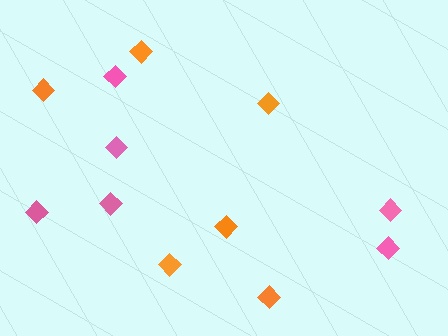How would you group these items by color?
There are 2 groups: one group of pink diamonds (6) and one group of orange diamonds (6).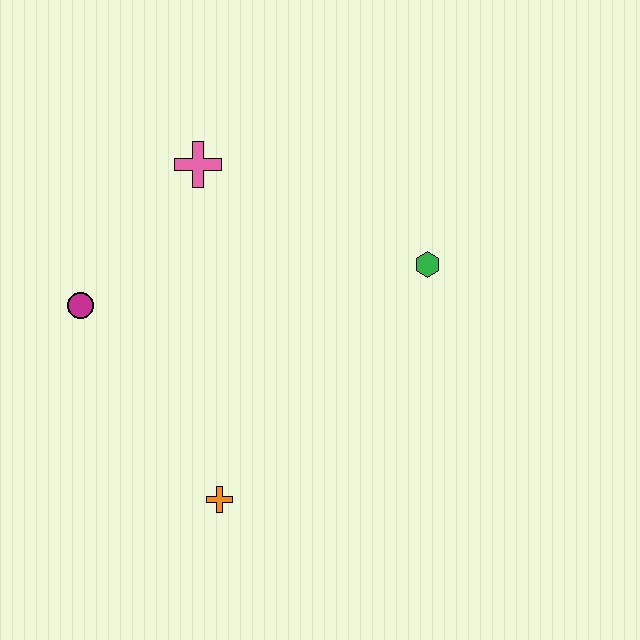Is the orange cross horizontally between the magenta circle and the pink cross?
No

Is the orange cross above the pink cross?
No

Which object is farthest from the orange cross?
The pink cross is farthest from the orange cross.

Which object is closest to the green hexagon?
The pink cross is closest to the green hexagon.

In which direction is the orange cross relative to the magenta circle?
The orange cross is below the magenta circle.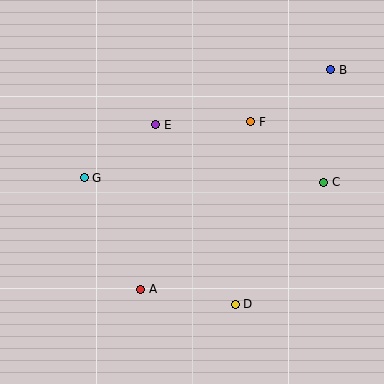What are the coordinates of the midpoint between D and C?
The midpoint between D and C is at (280, 243).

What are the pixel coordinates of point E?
Point E is at (156, 125).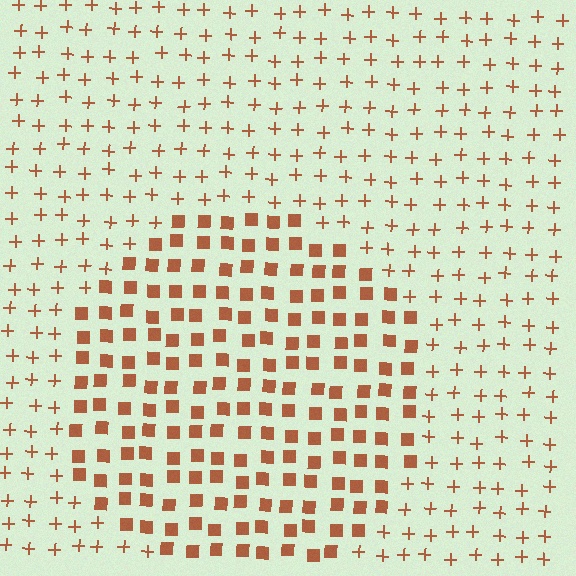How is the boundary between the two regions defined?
The boundary is defined by a change in element shape: squares inside vs. plus signs outside. All elements share the same color and spacing.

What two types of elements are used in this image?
The image uses squares inside the circle region and plus signs outside it.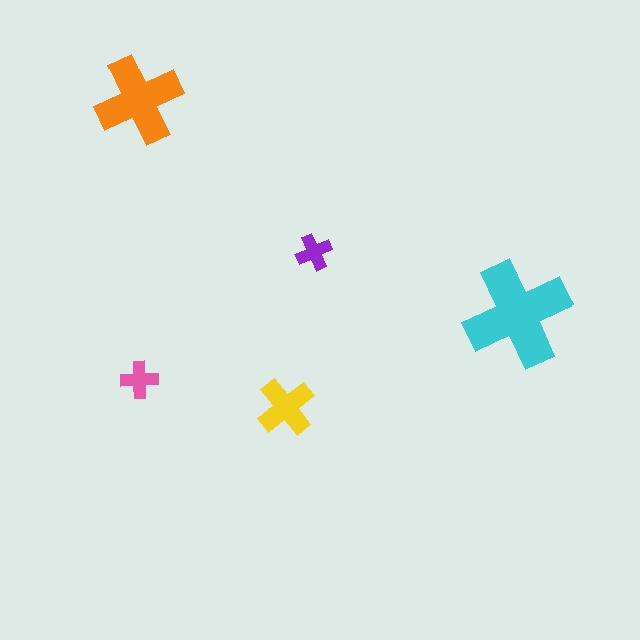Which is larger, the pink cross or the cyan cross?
The cyan one.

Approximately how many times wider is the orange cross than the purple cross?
About 2.5 times wider.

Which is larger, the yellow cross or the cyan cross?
The cyan one.